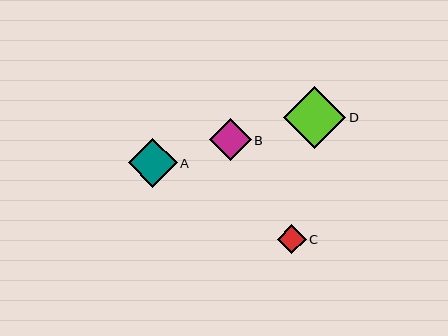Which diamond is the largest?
Diamond D is the largest with a size of approximately 62 pixels.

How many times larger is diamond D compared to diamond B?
Diamond D is approximately 1.5 times the size of diamond B.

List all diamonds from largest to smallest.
From largest to smallest: D, A, B, C.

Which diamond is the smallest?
Diamond C is the smallest with a size of approximately 29 pixels.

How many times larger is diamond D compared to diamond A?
Diamond D is approximately 1.3 times the size of diamond A.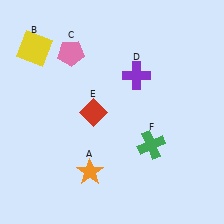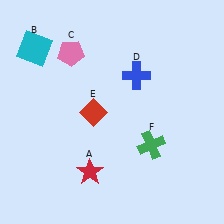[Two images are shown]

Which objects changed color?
A changed from orange to red. B changed from yellow to cyan. D changed from purple to blue.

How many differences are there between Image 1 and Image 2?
There are 3 differences between the two images.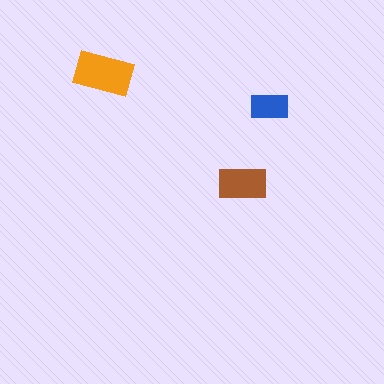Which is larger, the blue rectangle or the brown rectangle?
The brown one.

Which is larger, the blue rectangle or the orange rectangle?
The orange one.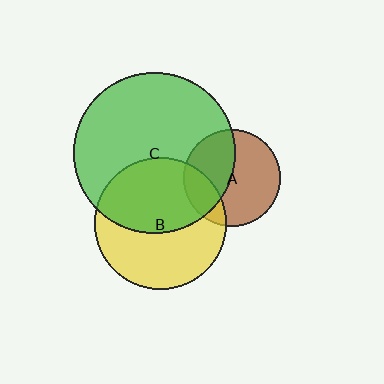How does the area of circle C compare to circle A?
Approximately 2.8 times.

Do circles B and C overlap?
Yes.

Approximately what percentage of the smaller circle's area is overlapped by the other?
Approximately 50%.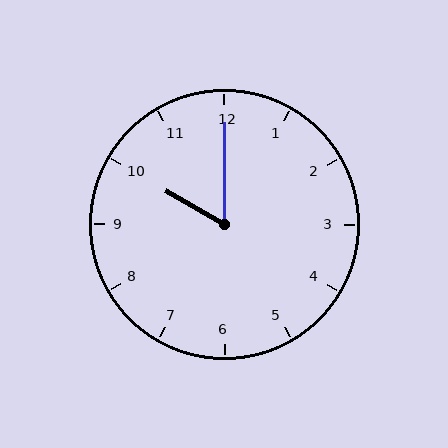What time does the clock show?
10:00.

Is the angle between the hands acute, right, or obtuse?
It is acute.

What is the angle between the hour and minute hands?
Approximately 60 degrees.